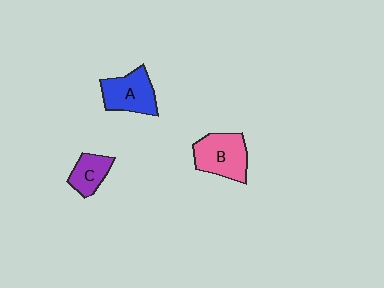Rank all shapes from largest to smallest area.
From largest to smallest: B (pink), A (blue), C (purple).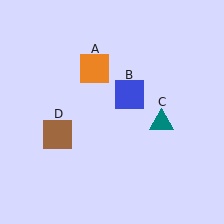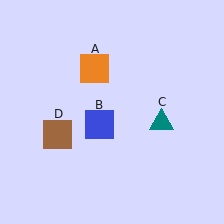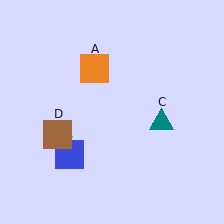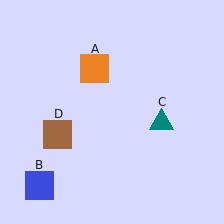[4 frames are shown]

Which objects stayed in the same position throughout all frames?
Orange square (object A) and teal triangle (object C) and brown square (object D) remained stationary.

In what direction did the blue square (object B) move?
The blue square (object B) moved down and to the left.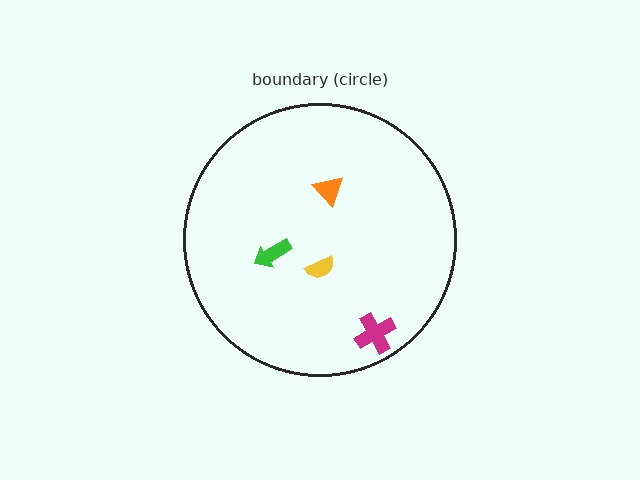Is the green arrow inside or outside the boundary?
Inside.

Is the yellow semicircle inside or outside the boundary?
Inside.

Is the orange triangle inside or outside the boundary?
Inside.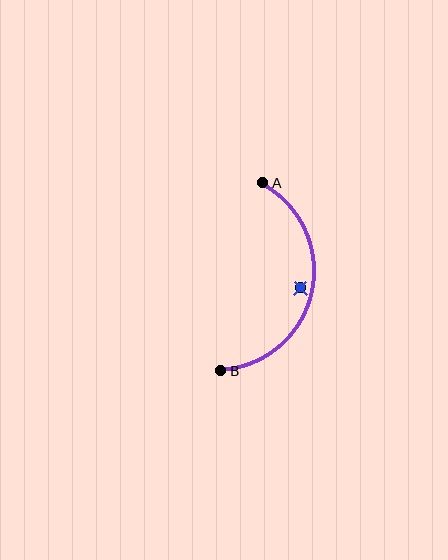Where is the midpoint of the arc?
The arc midpoint is the point on the curve farthest from the straight line joining A and B. It sits to the right of that line.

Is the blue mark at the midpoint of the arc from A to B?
No — the blue mark does not lie on the arc at all. It sits slightly inside the curve.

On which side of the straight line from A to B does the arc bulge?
The arc bulges to the right of the straight line connecting A and B.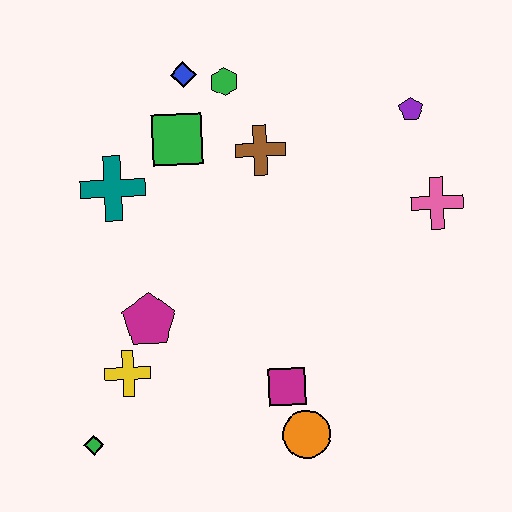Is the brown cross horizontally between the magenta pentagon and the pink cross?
Yes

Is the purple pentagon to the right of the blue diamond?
Yes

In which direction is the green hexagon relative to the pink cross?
The green hexagon is to the left of the pink cross.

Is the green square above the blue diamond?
No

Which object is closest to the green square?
The blue diamond is closest to the green square.